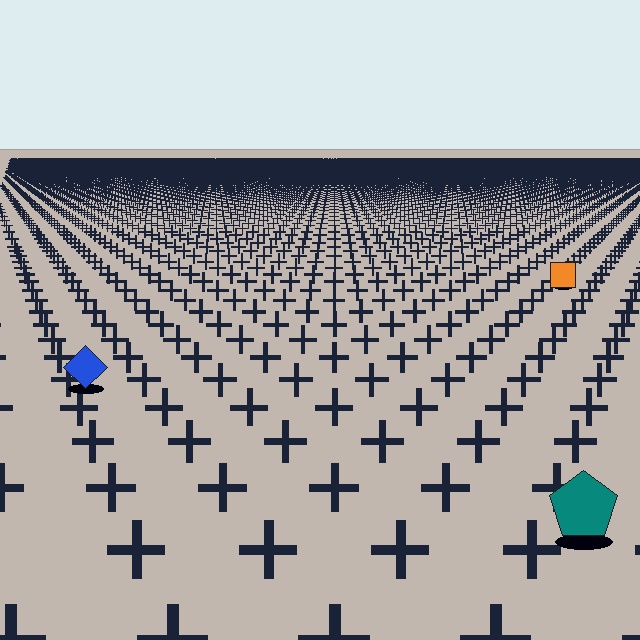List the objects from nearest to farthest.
From nearest to farthest: the teal pentagon, the blue diamond, the orange square.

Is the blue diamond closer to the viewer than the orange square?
Yes. The blue diamond is closer — you can tell from the texture gradient: the ground texture is coarser near it.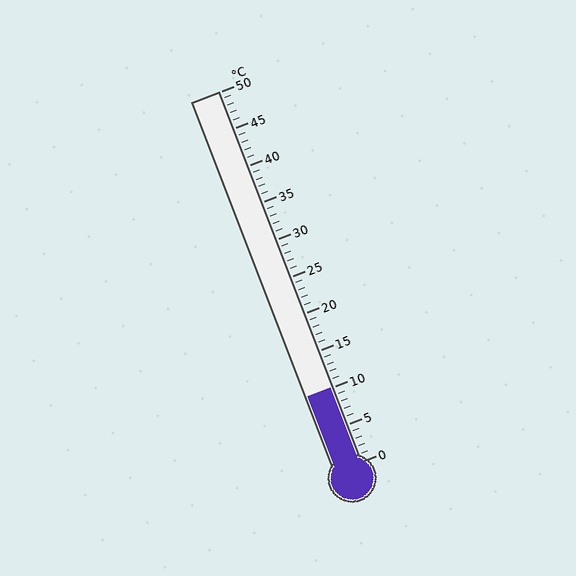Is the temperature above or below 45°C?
The temperature is below 45°C.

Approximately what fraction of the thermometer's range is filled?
The thermometer is filled to approximately 20% of its range.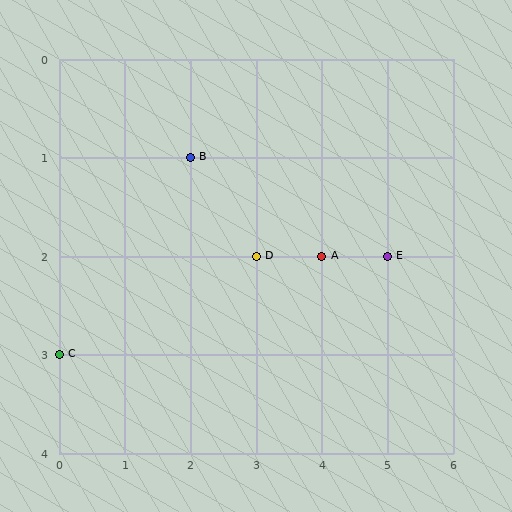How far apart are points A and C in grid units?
Points A and C are 4 columns and 1 row apart (about 4.1 grid units diagonally).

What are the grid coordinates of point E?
Point E is at grid coordinates (5, 2).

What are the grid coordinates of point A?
Point A is at grid coordinates (4, 2).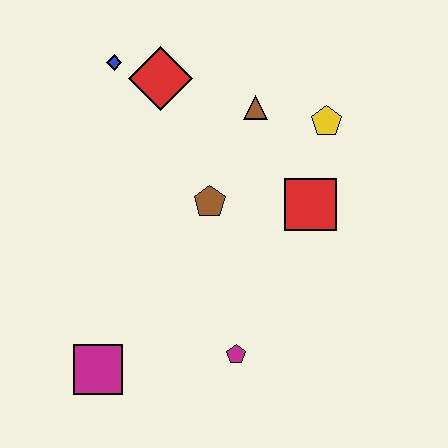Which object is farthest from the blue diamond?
The magenta pentagon is farthest from the blue diamond.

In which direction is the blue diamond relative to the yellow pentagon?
The blue diamond is to the left of the yellow pentagon.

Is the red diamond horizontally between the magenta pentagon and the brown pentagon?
No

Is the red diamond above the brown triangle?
Yes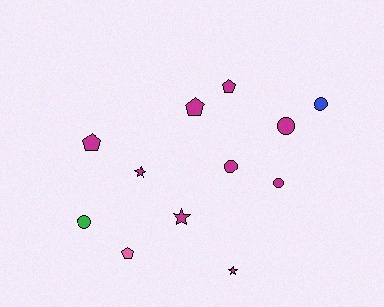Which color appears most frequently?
Magenta, with 9 objects.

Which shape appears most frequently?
Circle, with 5 objects.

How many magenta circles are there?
There are 3 magenta circles.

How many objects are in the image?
There are 12 objects.